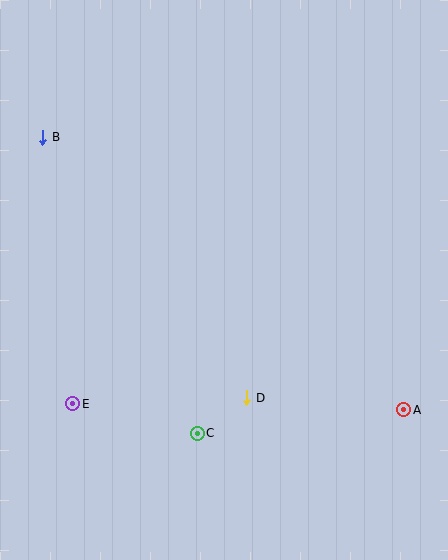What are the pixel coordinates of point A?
Point A is at (404, 410).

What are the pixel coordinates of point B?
Point B is at (43, 137).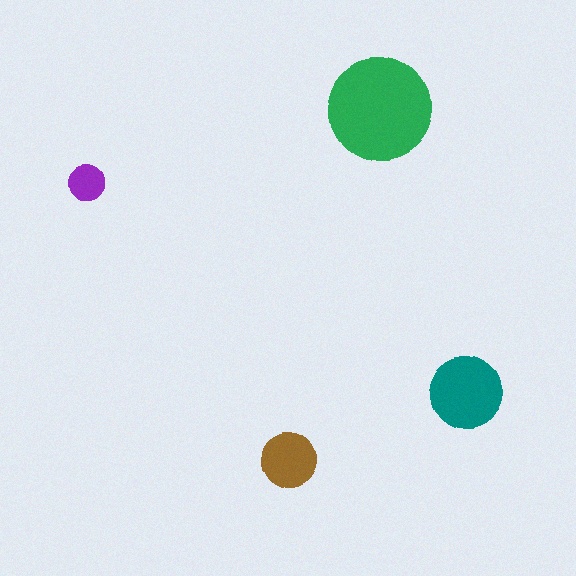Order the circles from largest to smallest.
the green one, the teal one, the brown one, the purple one.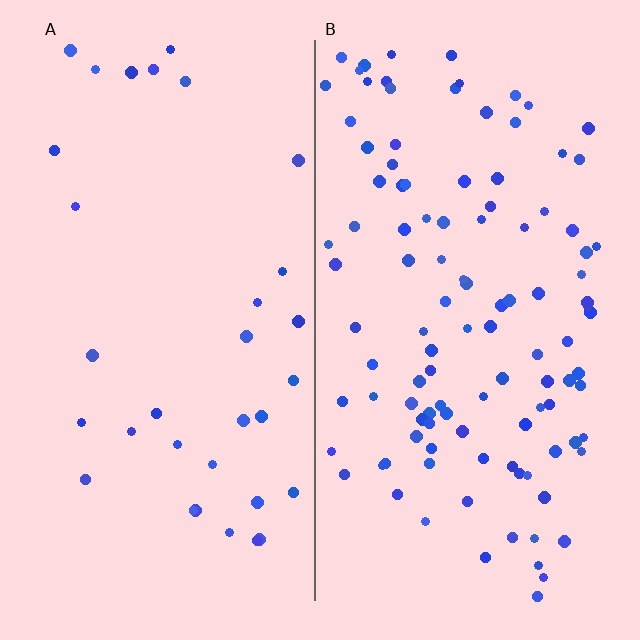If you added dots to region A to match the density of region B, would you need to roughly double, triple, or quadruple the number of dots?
Approximately triple.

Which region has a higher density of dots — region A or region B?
B (the right).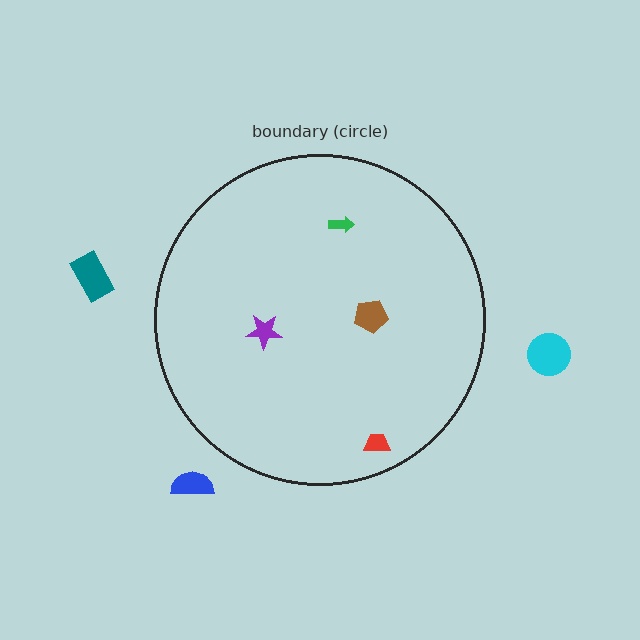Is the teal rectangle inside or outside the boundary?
Outside.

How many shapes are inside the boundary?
4 inside, 3 outside.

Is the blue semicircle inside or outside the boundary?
Outside.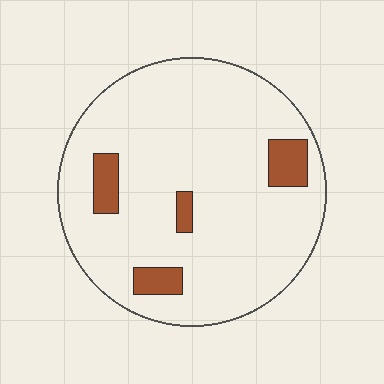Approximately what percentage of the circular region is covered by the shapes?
Approximately 10%.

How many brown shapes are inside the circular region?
4.